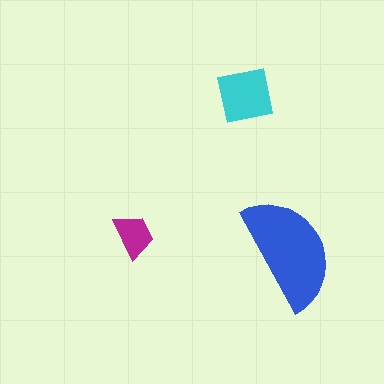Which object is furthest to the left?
The magenta trapezoid is leftmost.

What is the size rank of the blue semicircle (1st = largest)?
1st.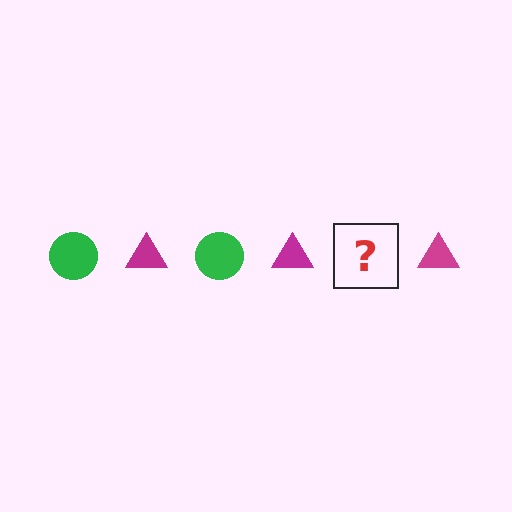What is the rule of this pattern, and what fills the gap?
The rule is that the pattern alternates between green circle and magenta triangle. The gap should be filled with a green circle.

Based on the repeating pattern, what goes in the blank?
The blank should be a green circle.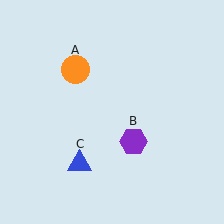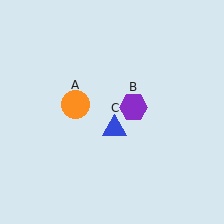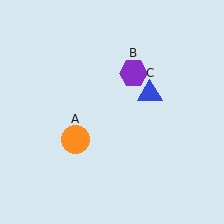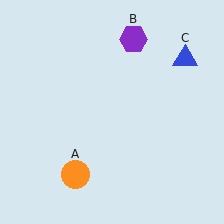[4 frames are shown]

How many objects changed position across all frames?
3 objects changed position: orange circle (object A), purple hexagon (object B), blue triangle (object C).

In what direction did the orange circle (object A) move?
The orange circle (object A) moved down.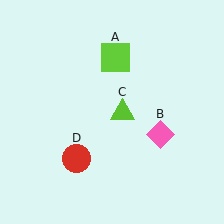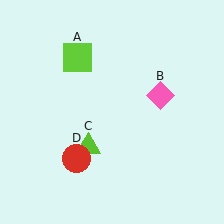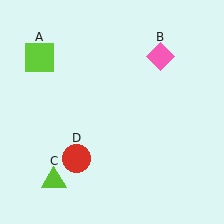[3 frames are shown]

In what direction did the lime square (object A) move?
The lime square (object A) moved left.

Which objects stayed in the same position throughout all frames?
Red circle (object D) remained stationary.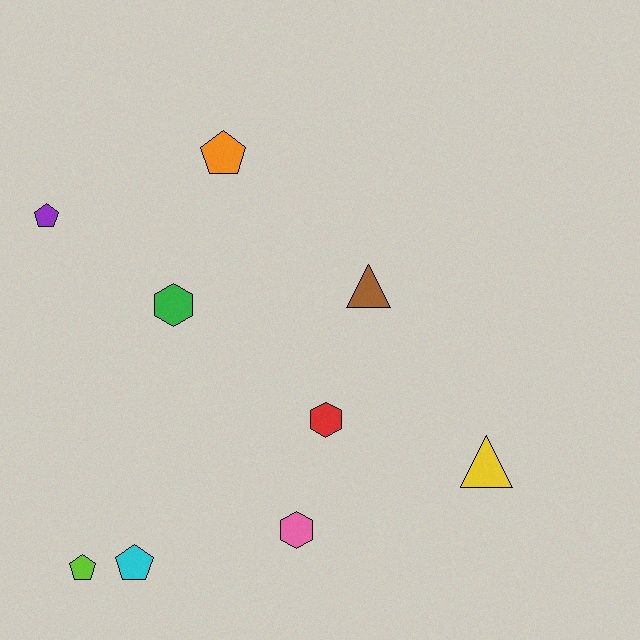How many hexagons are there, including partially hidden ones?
There are 3 hexagons.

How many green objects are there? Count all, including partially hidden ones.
There is 1 green object.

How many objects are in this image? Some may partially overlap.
There are 9 objects.